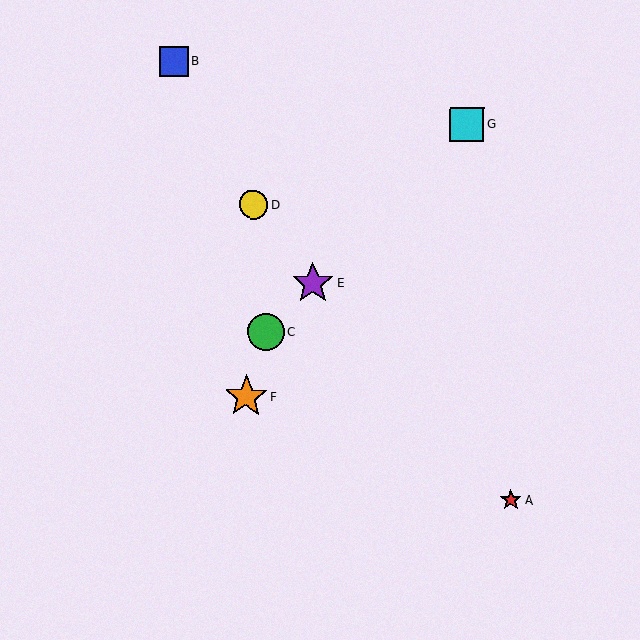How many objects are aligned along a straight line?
3 objects (C, E, G) are aligned along a straight line.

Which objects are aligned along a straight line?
Objects C, E, G are aligned along a straight line.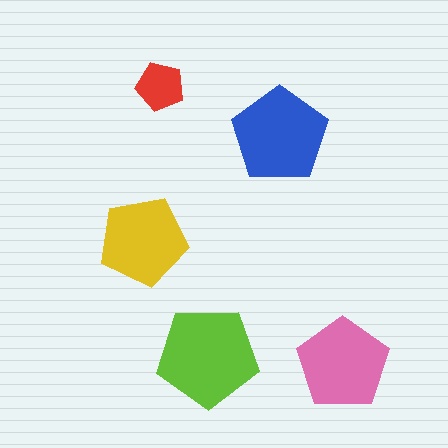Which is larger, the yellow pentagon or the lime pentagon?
The lime one.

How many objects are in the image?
There are 5 objects in the image.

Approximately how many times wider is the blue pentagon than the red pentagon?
About 2 times wider.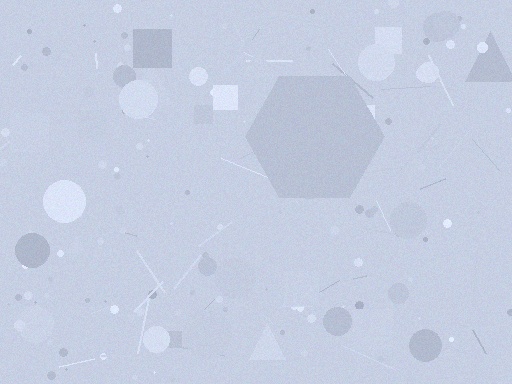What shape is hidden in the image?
A hexagon is hidden in the image.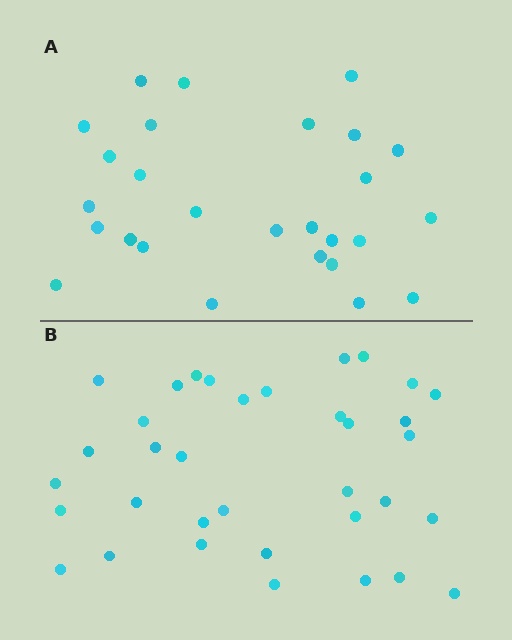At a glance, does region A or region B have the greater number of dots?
Region B (the bottom region) has more dots.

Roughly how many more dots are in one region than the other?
Region B has roughly 8 or so more dots than region A.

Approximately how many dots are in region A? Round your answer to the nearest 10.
About 30 dots. (The exact count is 27, which rounds to 30.)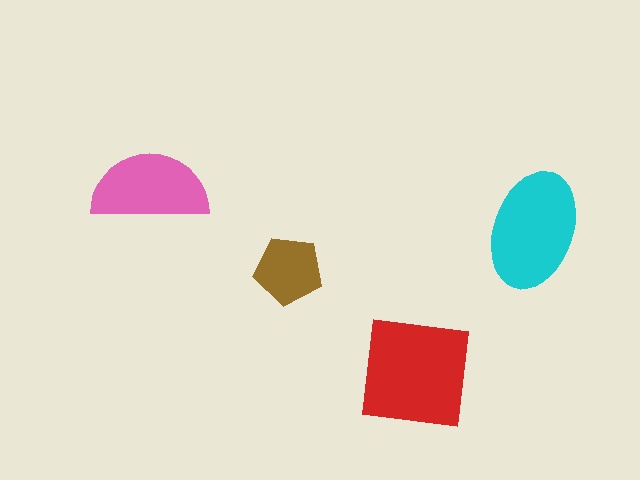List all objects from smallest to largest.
The brown pentagon, the pink semicircle, the cyan ellipse, the red square.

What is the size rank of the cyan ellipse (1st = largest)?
2nd.